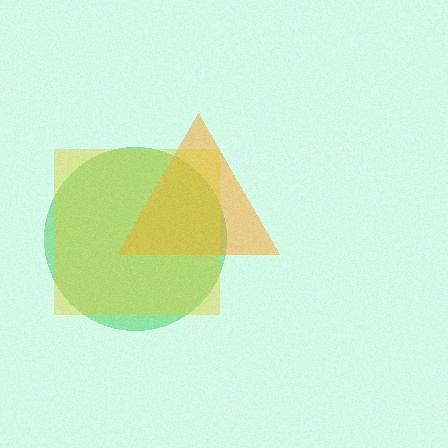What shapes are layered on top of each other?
The layered shapes are: a green circle, an orange triangle, a yellow square.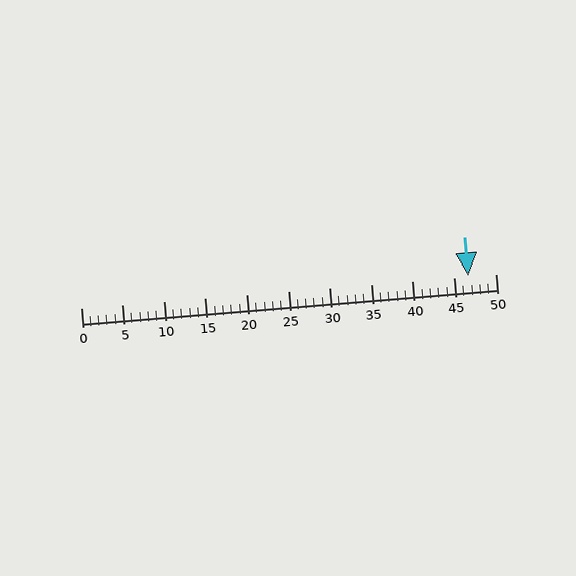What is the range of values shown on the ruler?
The ruler shows values from 0 to 50.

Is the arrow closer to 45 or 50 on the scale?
The arrow is closer to 45.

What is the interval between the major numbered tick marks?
The major tick marks are spaced 5 units apart.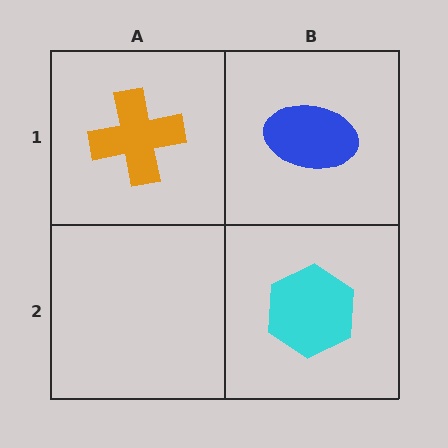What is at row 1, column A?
An orange cross.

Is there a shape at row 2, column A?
No, that cell is empty.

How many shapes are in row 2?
1 shape.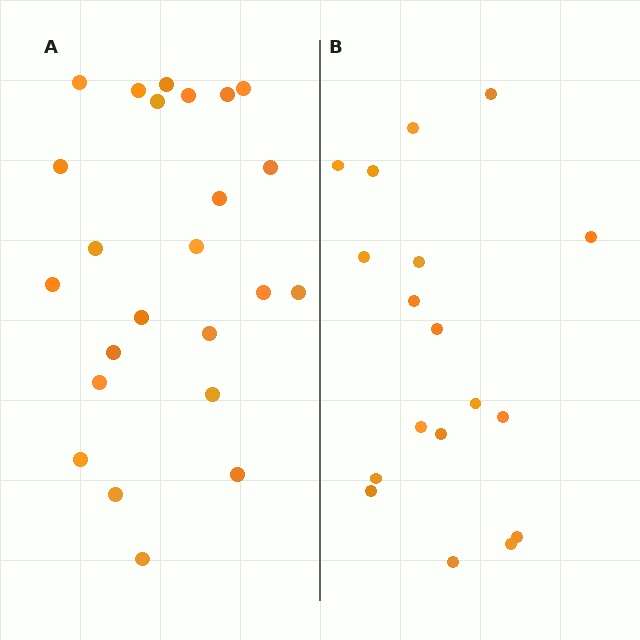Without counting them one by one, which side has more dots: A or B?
Region A (the left region) has more dots.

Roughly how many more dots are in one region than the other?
Region A has about 6 more dots than region B.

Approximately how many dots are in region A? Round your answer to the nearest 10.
About 20 dots. (The exact count is 24, which rounds to 20.)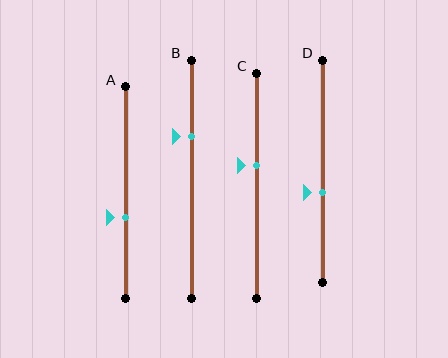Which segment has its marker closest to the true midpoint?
Segment C has its marker closest to the true midpoint.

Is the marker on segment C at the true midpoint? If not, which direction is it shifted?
No, the marker on segment C is shifted upward by about 9% of the segment length.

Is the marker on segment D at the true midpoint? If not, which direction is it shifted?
No, the marker on segment D is shifted downward by about 9% of the segment length.